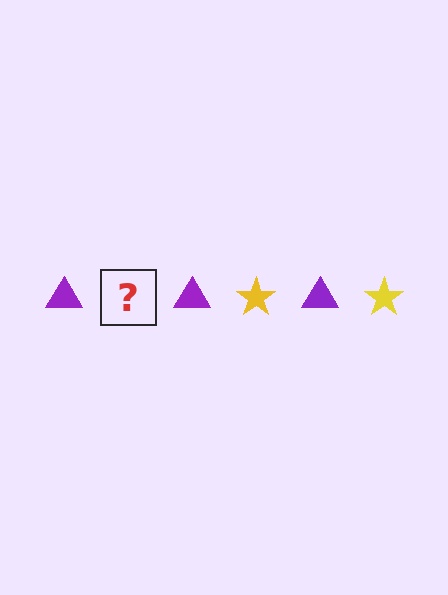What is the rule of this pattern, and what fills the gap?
The rule is that the pattern alternates between purple triangle and yellow star. The gap should be filled with a yellow star.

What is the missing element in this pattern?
The missing element is a yellow star.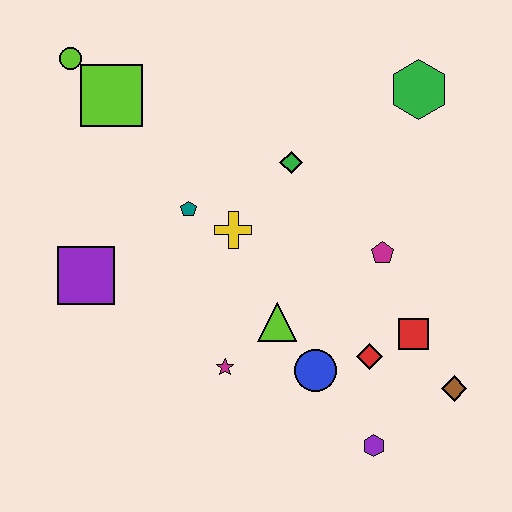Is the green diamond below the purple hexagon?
No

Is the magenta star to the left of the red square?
Yes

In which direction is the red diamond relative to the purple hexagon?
The red diamond is above the purple hexagon.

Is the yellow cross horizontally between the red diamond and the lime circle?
Yes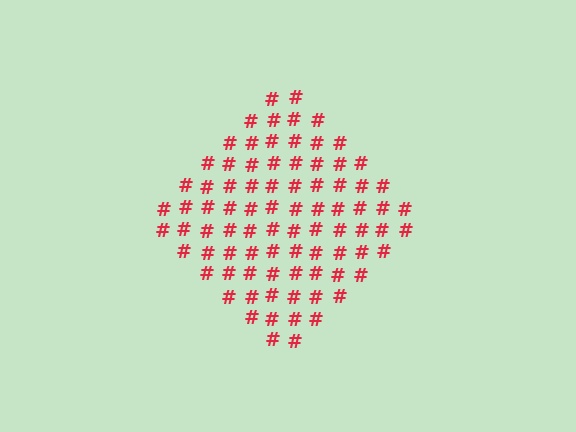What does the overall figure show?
The overall figure shows a diamond.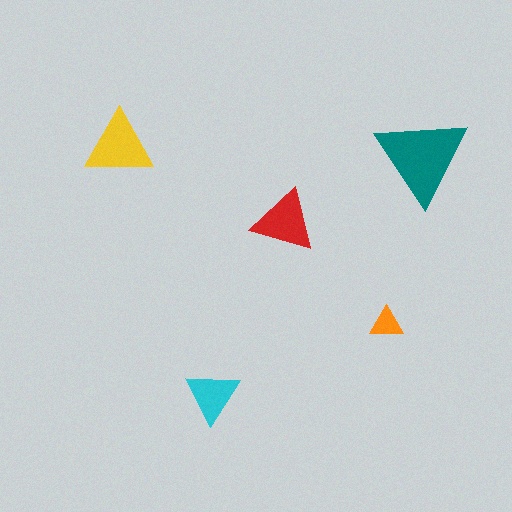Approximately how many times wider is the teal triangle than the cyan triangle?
About 1.5 times wider.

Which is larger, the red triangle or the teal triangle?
The teal one.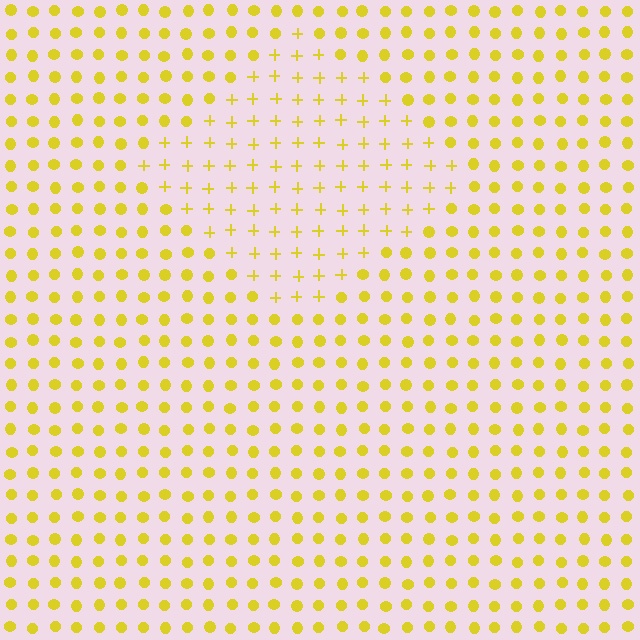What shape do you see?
I see a diamond.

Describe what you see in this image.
The image is filled with small yellow elements arranged in a uniform grid. A diamond-shaped region contains plus signs, while the surrounding area contains circles. The boundary is defined purely by the change in element shape.